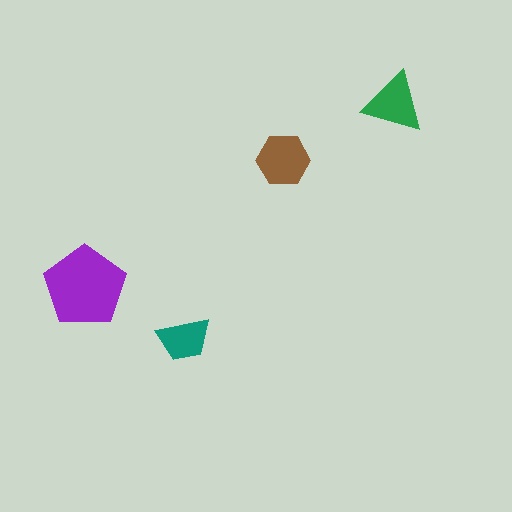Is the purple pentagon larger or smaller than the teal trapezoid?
Larger.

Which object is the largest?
The purple pentagon.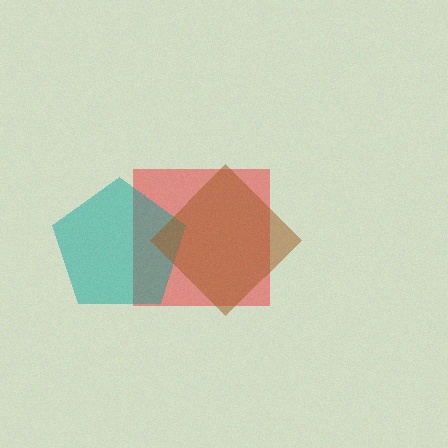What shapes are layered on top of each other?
The layered shapes are: a red square, a teal pentagon, a brown diamond.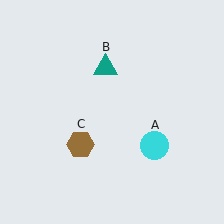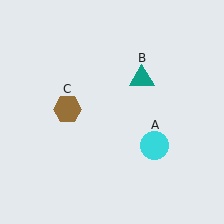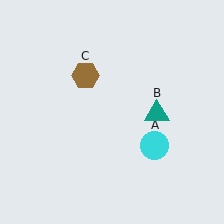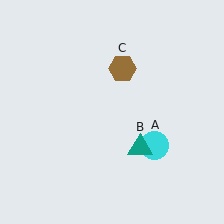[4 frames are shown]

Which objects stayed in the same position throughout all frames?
Cyan circle (object A) remained stationary.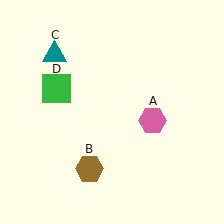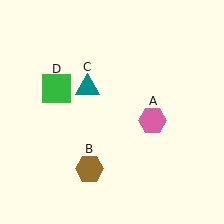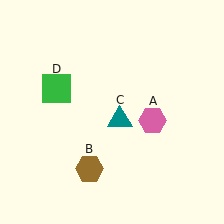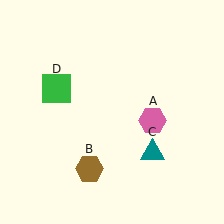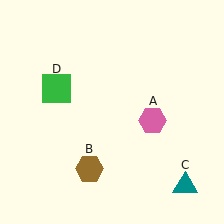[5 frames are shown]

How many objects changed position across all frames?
1 object changed position: teal triangle (object C).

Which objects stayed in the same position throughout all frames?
Pink hexagon (object A) and brown hexagon (object B) and green square (object D) remained stationary.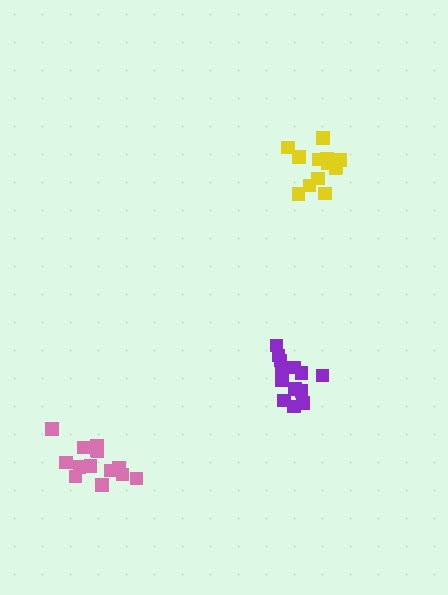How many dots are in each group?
Group 1: 13 dots, Group 2: 14 dots, Group 3: 13 dots (40 total).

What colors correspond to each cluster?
The clusters are colored: purple, pink, yellow.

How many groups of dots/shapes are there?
There are 3 groups.